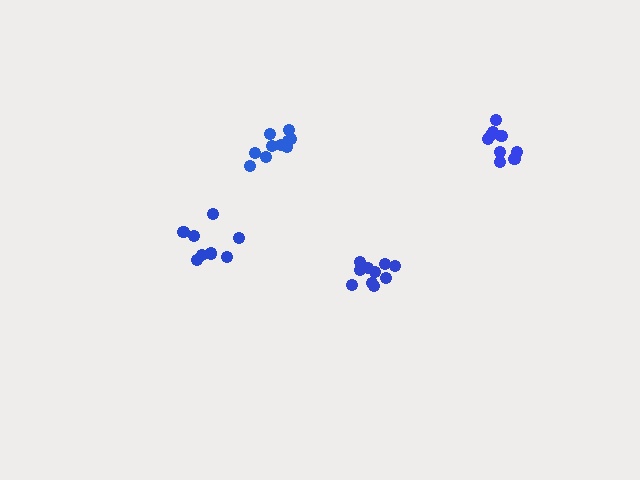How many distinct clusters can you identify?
There are 4 distinct clusters.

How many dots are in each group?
Group 1: 9 dots, Group 2: 8 dots, Group 3: 10 dots, Group 4: 11 dots (38 total).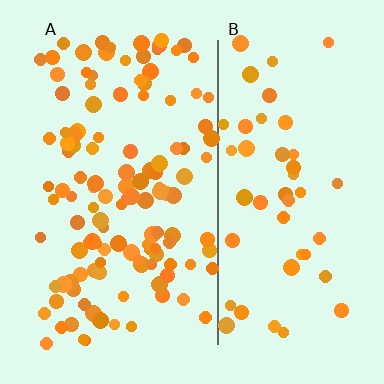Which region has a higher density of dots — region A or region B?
A (the left).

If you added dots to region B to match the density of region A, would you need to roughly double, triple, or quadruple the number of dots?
Approximately triple.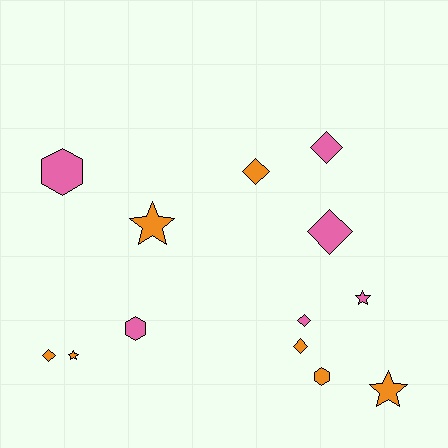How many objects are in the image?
There are 13 objects.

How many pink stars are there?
There is 1 pink star.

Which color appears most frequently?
Orange, with 7 objects.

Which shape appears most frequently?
Diamond, with 6 objects.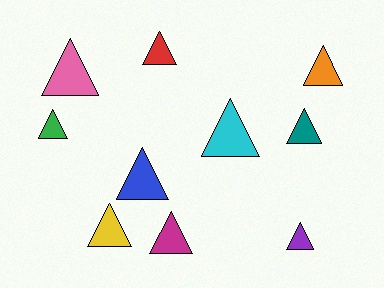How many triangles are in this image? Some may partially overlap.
There are 10 triangles.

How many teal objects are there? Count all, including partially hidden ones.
There is 1 teal object.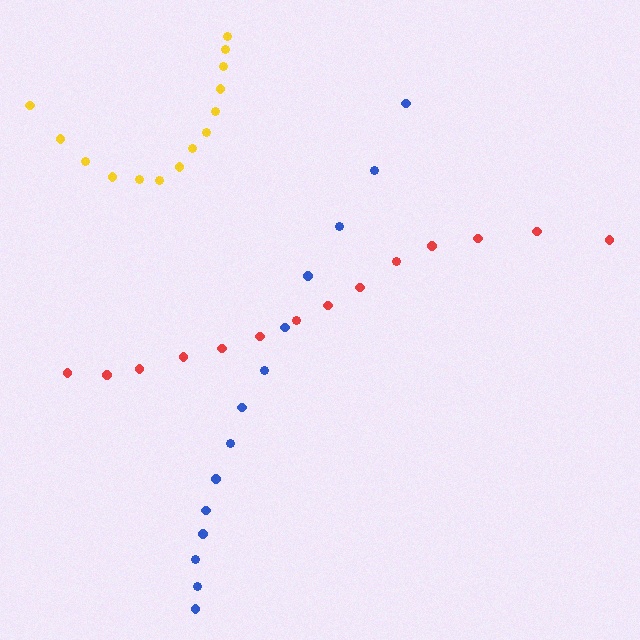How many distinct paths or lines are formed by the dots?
There are 3 distinct paths.